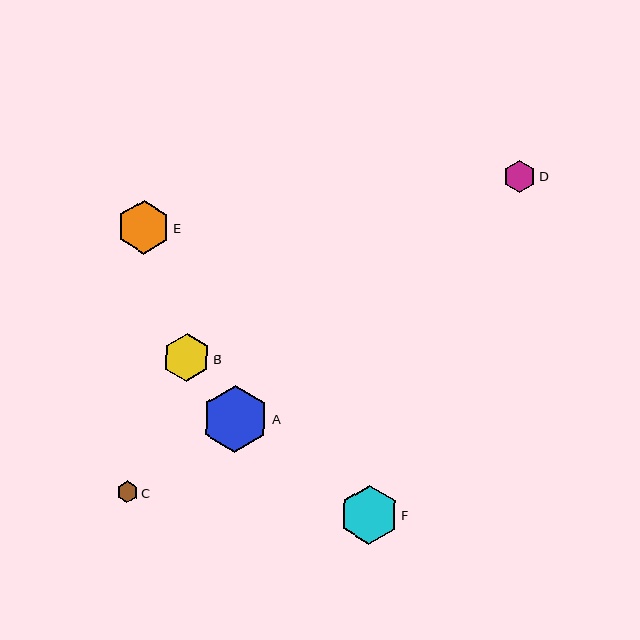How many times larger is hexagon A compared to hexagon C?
Hexagon A is approximately 3.1 times the size of hexagon C.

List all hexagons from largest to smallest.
From largest to smallest: A, F, E, B, D, C.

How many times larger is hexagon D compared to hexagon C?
Hexagon D is approximately 1.5 times the size of hexagon C.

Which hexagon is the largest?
Hexagon A is the largest with a size of approximately 66 pixels.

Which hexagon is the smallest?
Hexagon C is the smallest with a size of approximately 22 pixels.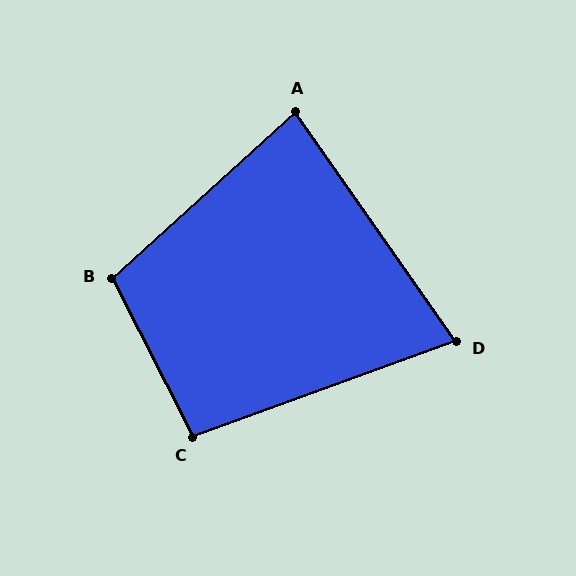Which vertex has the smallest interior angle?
D, at approximately 75 degrees.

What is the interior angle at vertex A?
Approximately 83 degrees (acute).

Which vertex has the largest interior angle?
B, at approximately 105 degrees.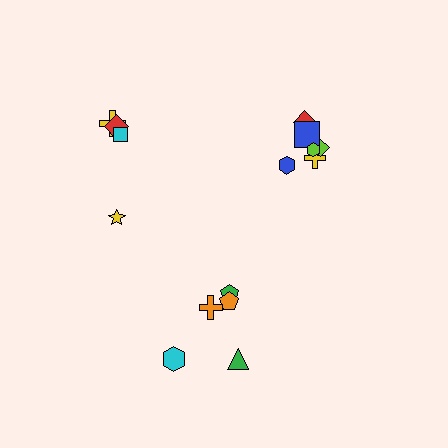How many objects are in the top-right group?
There are 6 objects.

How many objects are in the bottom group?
There are 5 objects.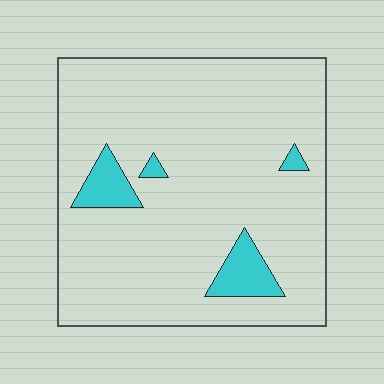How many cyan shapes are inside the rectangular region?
4.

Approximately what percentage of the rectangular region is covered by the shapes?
Approximately 10%.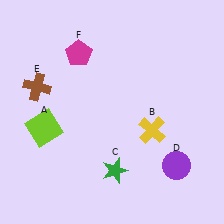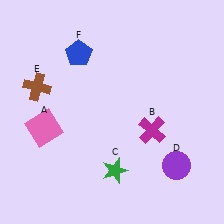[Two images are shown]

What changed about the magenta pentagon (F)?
In Image 1, F is magenta. In Image 2, it changed to blue.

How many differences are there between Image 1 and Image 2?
There are 3 differences between the two images.